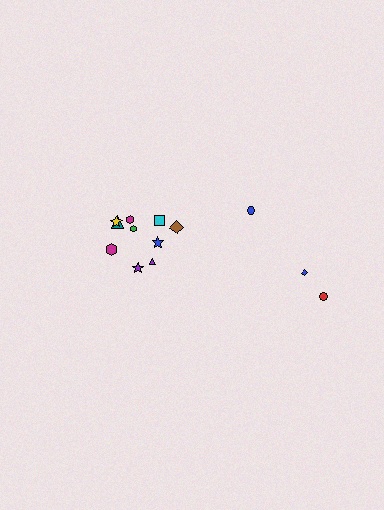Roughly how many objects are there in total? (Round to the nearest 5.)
Roughly 15 objects in total.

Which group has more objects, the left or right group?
The left group.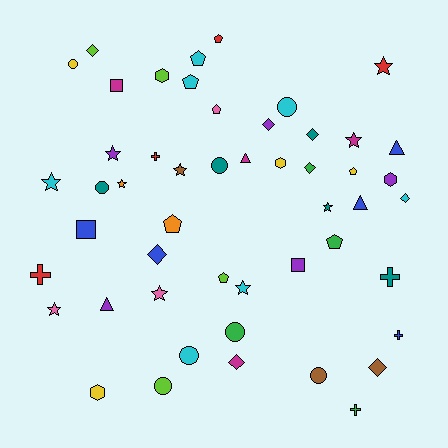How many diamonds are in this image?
There are 8 diamonds.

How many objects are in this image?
There are 50 objects.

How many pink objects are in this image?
There are 3 pink objects.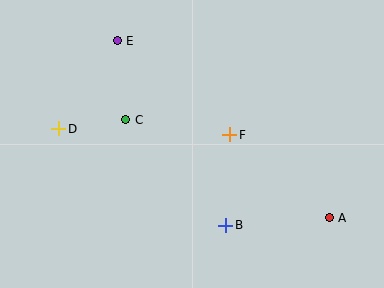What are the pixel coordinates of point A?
Point A is at (329, 218).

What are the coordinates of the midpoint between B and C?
The midpoint between B and C is at (176, 173).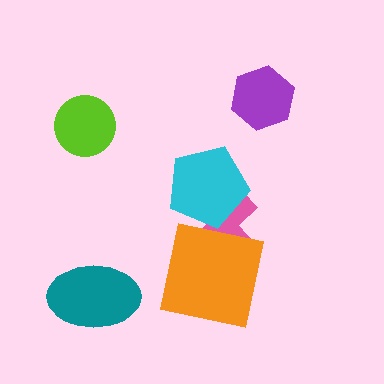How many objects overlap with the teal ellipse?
0 objects overlap with the teal ellipse.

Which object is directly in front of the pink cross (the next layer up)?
The orange square is directly in front of the pink cross.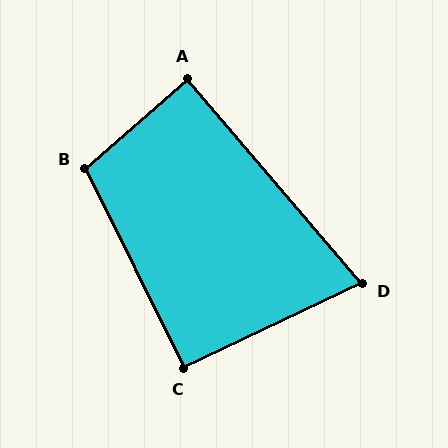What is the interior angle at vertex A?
Approximately 89 degrees (approximately right).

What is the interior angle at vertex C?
Approximately 91 degrees (approximately right).